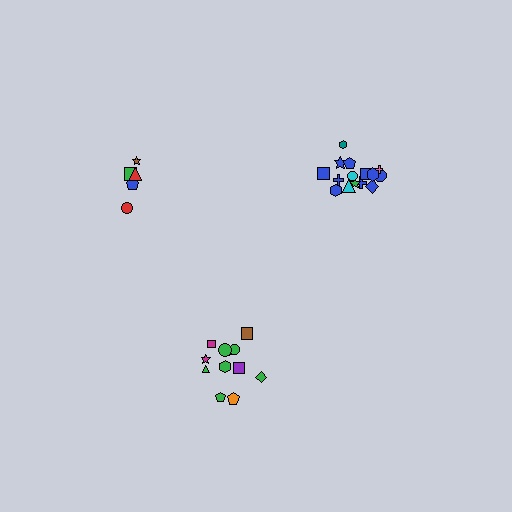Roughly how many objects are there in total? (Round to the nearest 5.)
Roughly 30 objects in total.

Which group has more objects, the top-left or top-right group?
The top-right group.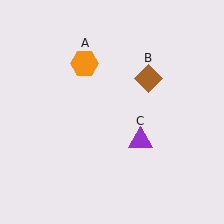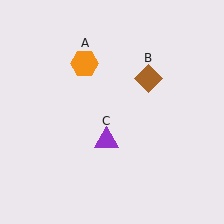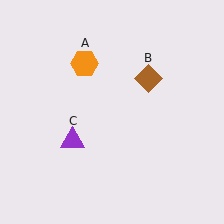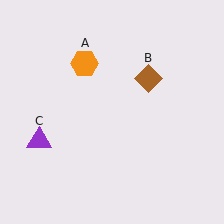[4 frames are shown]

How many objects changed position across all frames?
1 object changed position: purple triangle (object C).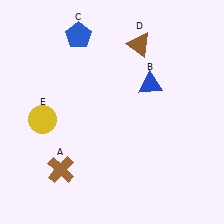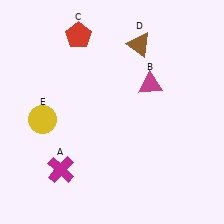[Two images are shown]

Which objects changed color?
A changed from brown to magenta. B changed from blue to magenta. C changed from blue to red.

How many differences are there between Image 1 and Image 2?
There are 3 differences between the two images.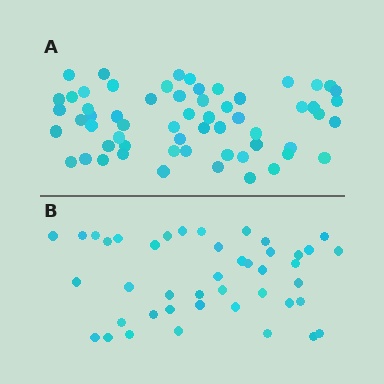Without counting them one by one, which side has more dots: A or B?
Region A (the top region) has more dots.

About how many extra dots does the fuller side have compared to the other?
Region A has approximately 15 more dots than region B.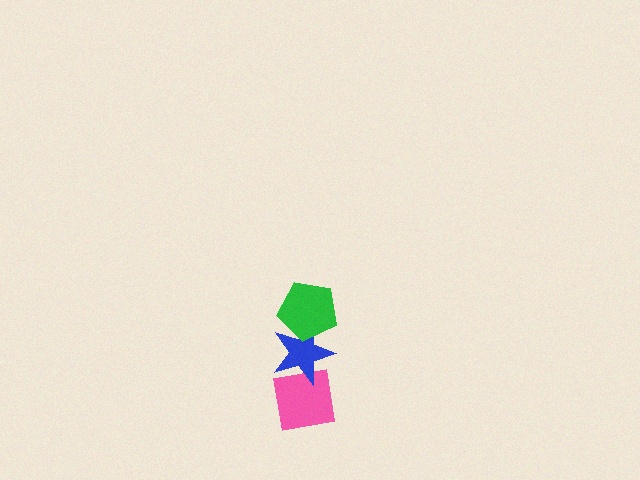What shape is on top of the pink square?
The blue star is on top of the pink square.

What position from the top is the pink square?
The pink square is 3rd from the top.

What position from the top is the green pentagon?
The green pentagon is 1st from the top.